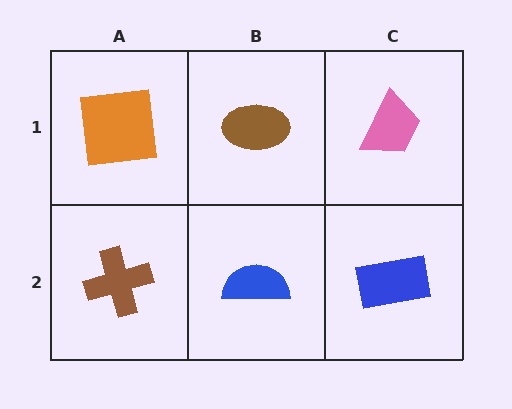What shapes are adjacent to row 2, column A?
An orange square (row 1, column A), a blue semicircle (row 2, column B).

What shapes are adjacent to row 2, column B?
A brown ellipse (row 1, column B), a brown cross (row 2, column A), a blue rectangle (row 2, column C).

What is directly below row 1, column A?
A brown cross.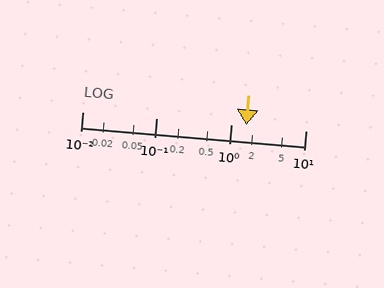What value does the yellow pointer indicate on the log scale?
The pointer indicates approximately 1.6.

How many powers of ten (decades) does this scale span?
The scale spans 3 decades, from 0.01 to 10.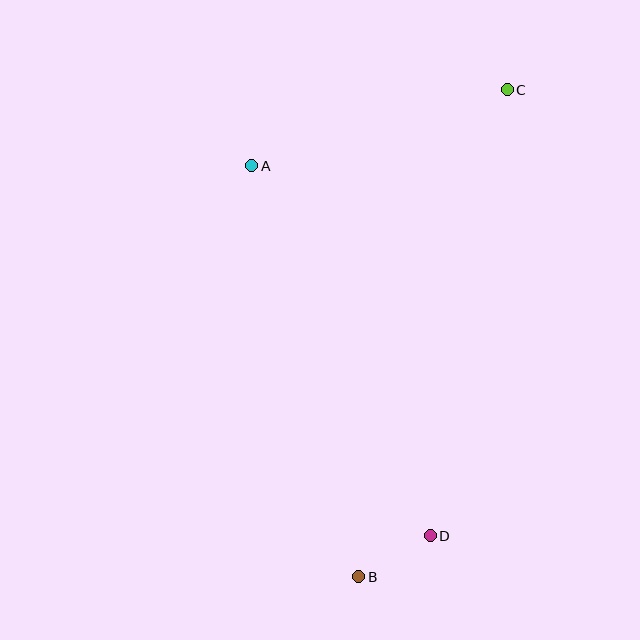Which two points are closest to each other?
Points B and D are closest to each other.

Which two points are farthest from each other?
Points B and C are farthest from each other.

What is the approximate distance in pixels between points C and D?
The distance between C and D is approximately 453 pixels.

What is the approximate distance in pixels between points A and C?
The distance between A and C is approximately 267 pixels.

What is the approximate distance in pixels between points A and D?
The distance between A and D is approximately 411 pixels.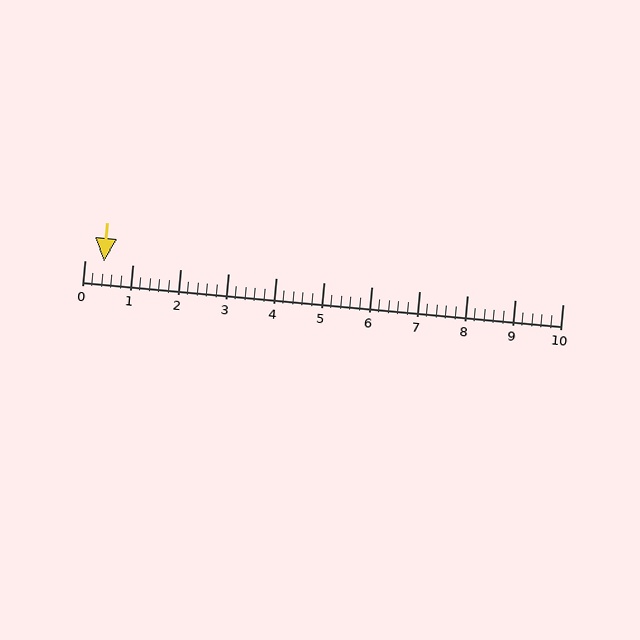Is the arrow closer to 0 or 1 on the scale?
The arrow is closer to 0.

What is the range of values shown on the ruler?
The ruler shows values from 0 to 10.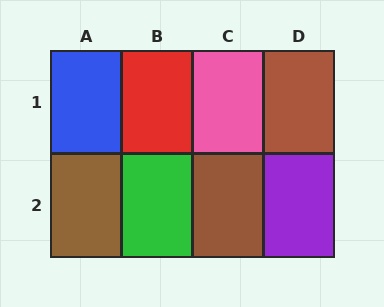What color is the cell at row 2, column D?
Purple.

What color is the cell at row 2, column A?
Brown.